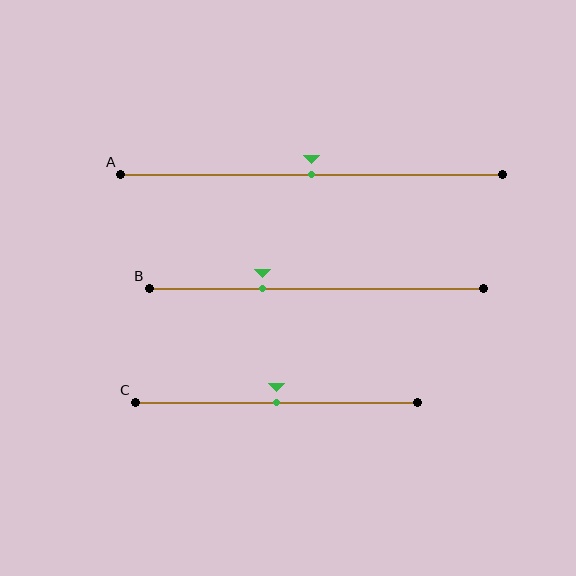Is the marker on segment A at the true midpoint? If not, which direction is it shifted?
Yes, the marker on segment A is at the true midpoint.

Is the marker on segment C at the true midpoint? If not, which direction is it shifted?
Yes, the marker on segment C is at the true midpoint.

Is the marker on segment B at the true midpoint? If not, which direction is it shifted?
No, the marker on segment B is shifted to the left by about 16% of the segment length.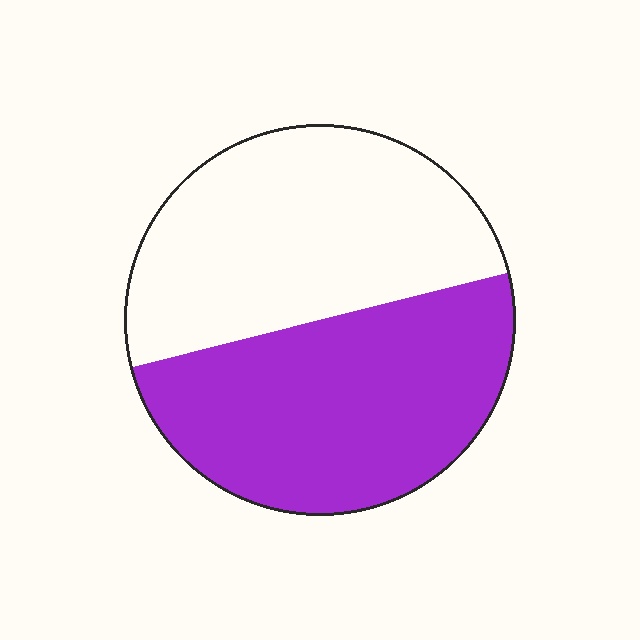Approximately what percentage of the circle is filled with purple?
Approximately 50%.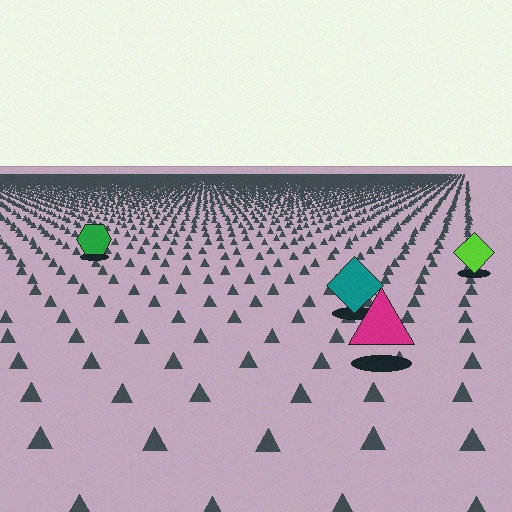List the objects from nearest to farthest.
From nearest to farthest: the magenta triangle, the teal diamond, the lime diamond, the green hexagon.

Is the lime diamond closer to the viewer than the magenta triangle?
No. The magenta triangle is closer — you can tell from the texture gradient: the ground texture is coarser near it.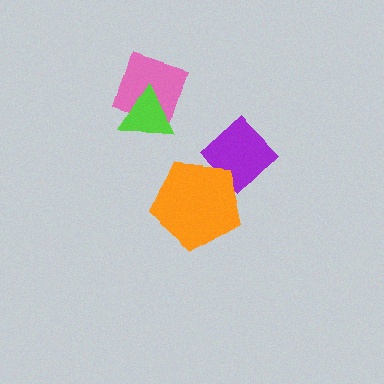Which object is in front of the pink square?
The lime triangle is in front of the pink square.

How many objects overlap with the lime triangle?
1 object overlaps with the lime triangle.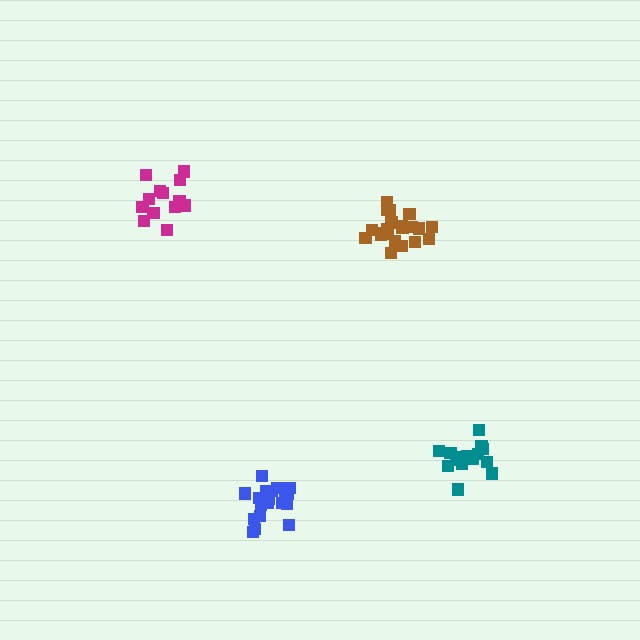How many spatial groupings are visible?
There are 4 spatial groupings.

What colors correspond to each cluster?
The clusters are colored: teal, brown, blue, magenta.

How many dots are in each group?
Group 1: 15 dots, Group 2: 20 dots, Group 3: 20 dots, Group 4: 15 dots (70 total).